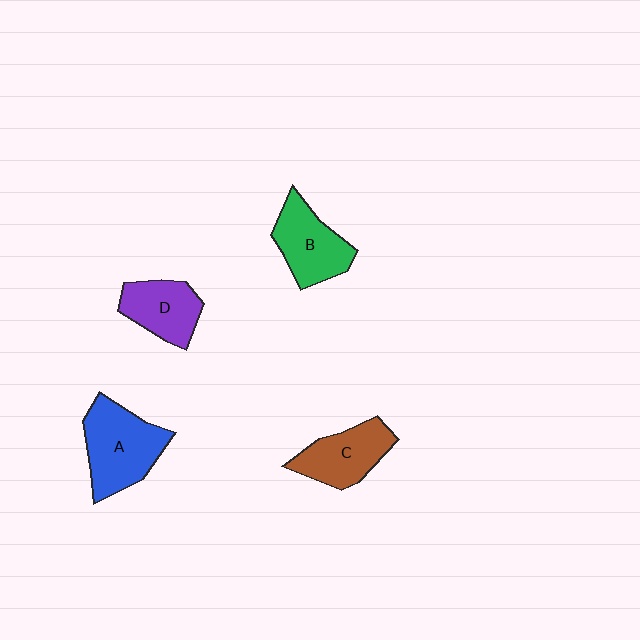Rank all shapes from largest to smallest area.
From largest to smallest: A (blue), B (green), C (brown), D (purple).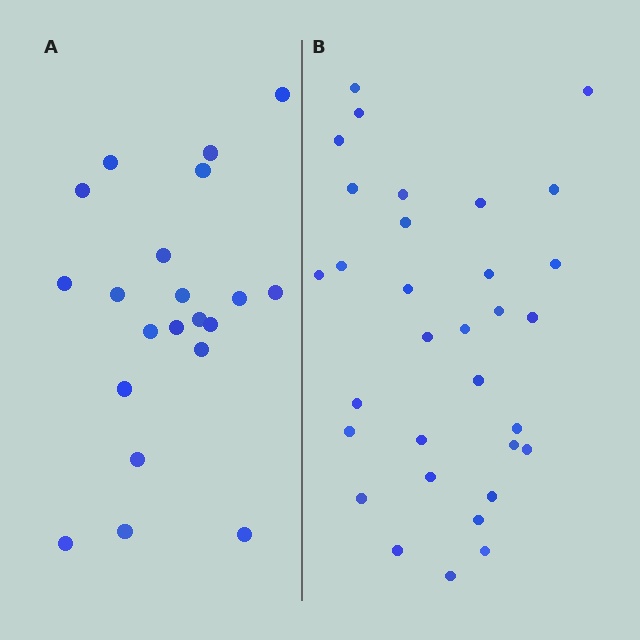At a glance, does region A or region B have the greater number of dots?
Region B (the right region) has more dots.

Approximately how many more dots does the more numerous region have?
Region B has roughly 12 or so more dots than region A.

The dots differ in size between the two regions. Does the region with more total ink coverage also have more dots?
No. Region A has more total ink coverage because its dots are larger, but region B actually contains more individual dots. Total area can be misleading — the number of items is what matters here.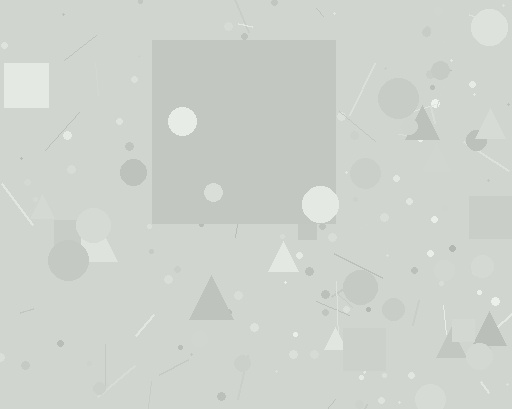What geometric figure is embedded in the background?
A square is embedded in the background.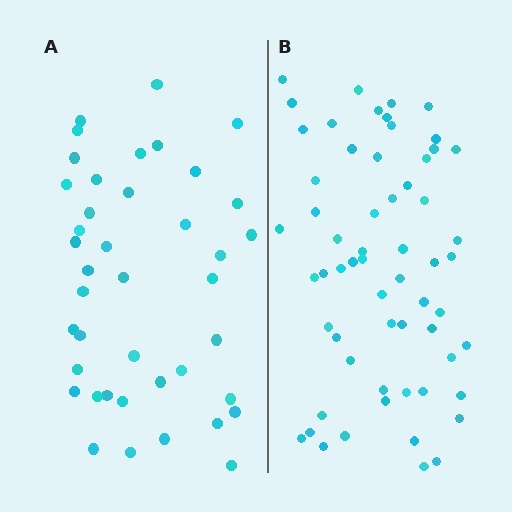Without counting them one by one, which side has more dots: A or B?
Region B (the right region) has more dots.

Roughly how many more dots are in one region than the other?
Region B has approximately 20 more dots than region A.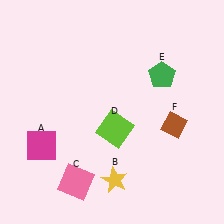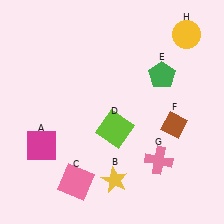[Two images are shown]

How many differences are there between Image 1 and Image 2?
There are 2 differences between the two images.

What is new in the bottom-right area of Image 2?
A pink cross (G) was added in the bottom-right area of Image 2.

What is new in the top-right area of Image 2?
A yellow circle (H) was added in the top-right area of Image 2.